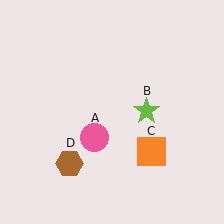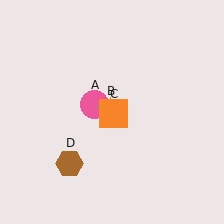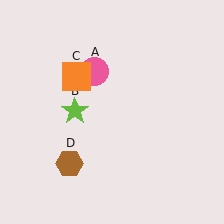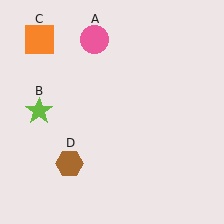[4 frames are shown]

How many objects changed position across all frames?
3 objects changed position: pink circle (object A), lime star (object B), orange square (object C).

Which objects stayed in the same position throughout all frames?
Brown hexagon (object D) remained stationary.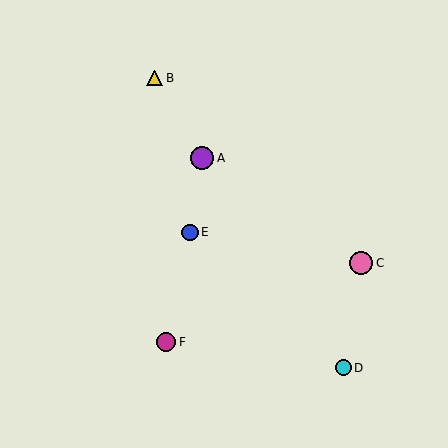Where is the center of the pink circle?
The center of the pink circle is at (361, 263).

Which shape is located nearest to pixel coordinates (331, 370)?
The cyan circle (labeled D) at (344, 368) is nearest to that location.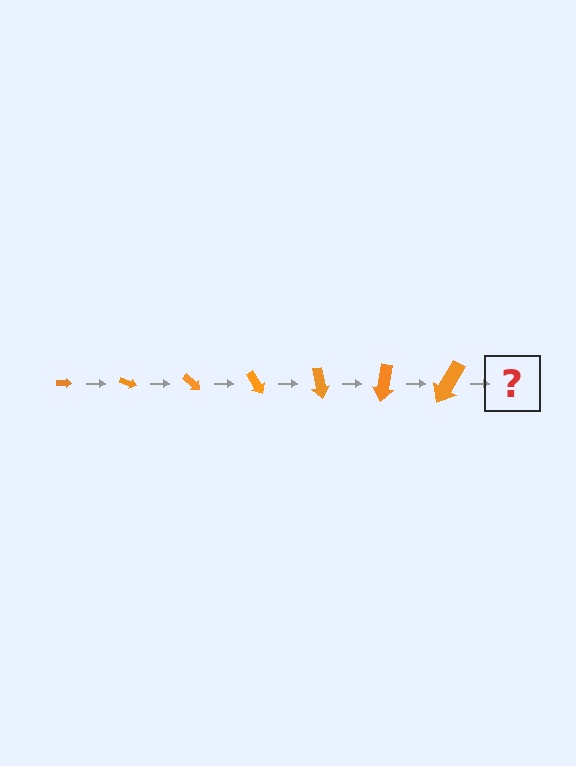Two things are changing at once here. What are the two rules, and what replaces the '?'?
The two rules are that the arrow grows larger each step and it rotates 20 degrees each step. The '?' should be an arrow, larger than the previous one and rotated 140 degrees from the start.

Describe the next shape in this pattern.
It should be an arrow, larger than the previous one and rotated 140 degrees from the start.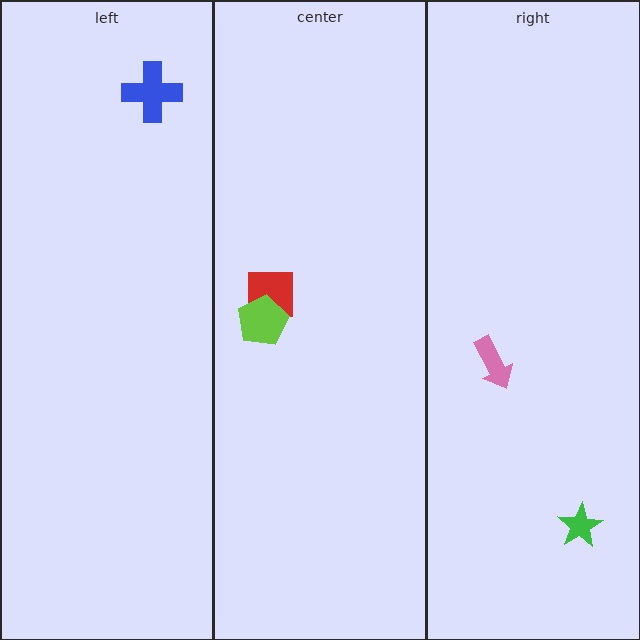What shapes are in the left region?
The blue cross.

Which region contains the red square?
The center region.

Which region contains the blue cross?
The left region.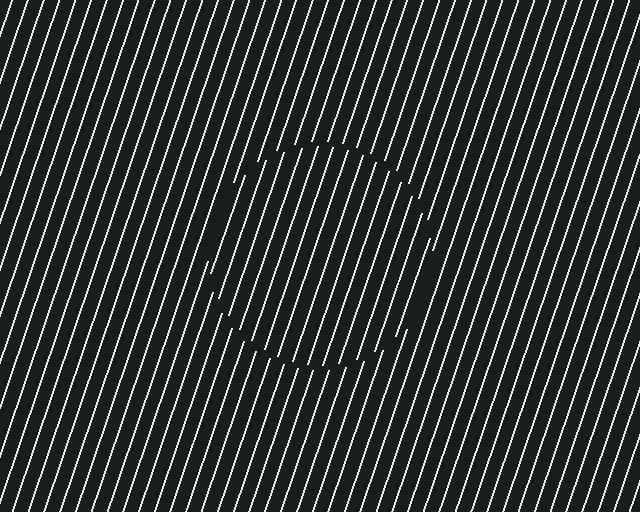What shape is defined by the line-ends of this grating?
An illusory circle. The interior of the shape contains the same grating, shifted by half a period — the contour is defined by the phase discontinuity where line-ends from the inner and outer gratings abut.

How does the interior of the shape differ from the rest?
The interior of the shape contains the same grating, shifted by half a period — the contour is defined by the phase discontinuity where line-ends from the inner and outer gratings abut.